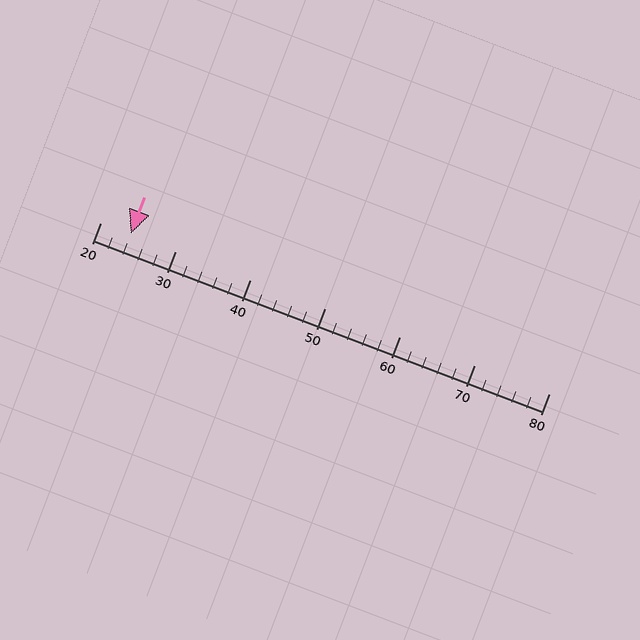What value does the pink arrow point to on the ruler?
The pink arrow points to approximately 24.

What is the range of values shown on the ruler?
The ruler shows values from 20 to 80.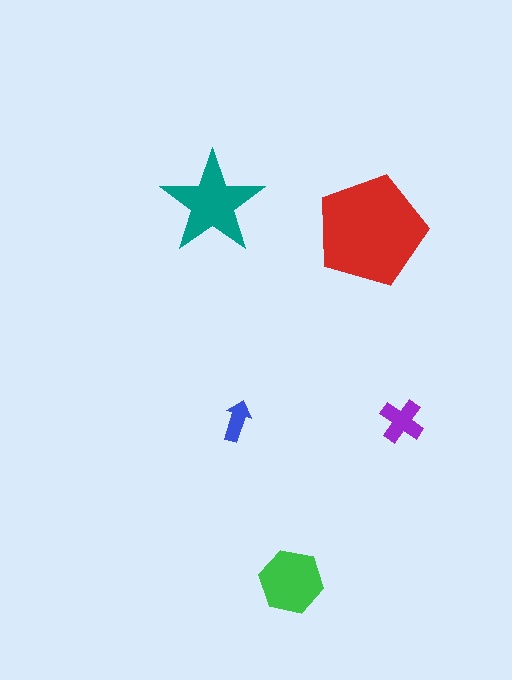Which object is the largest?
The red pentagon.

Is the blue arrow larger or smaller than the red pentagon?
Smaller.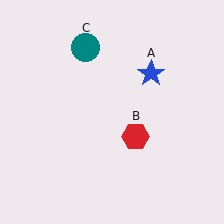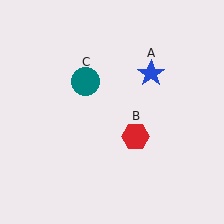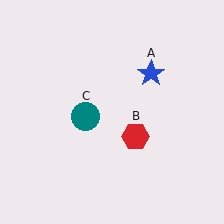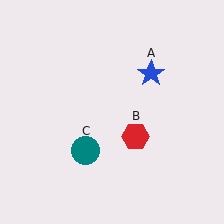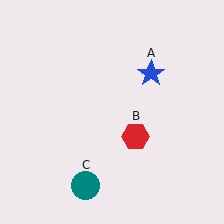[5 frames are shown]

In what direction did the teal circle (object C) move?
The teal circle (object C) moved down.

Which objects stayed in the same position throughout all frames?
Blue star (object A) and red hexagon (object B) remained stationary.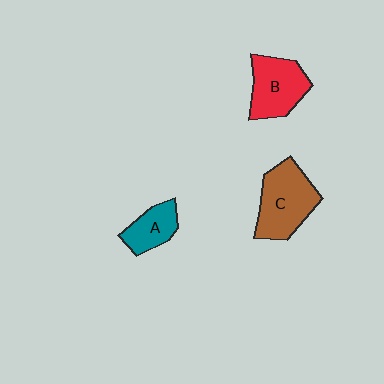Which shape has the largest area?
Shape C (brown).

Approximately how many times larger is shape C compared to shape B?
Approximately 1.2 times.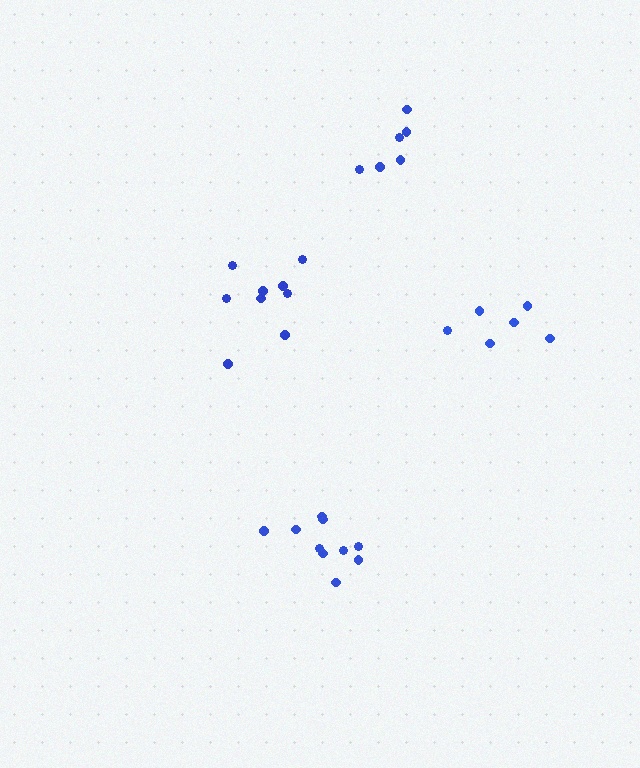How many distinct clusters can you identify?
There are 4 distinct clusters.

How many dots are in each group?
Group 1: 6 dots, Group 2: 9 dots, Group 3: 10 dots, Group 4: 6 dots (31 total).